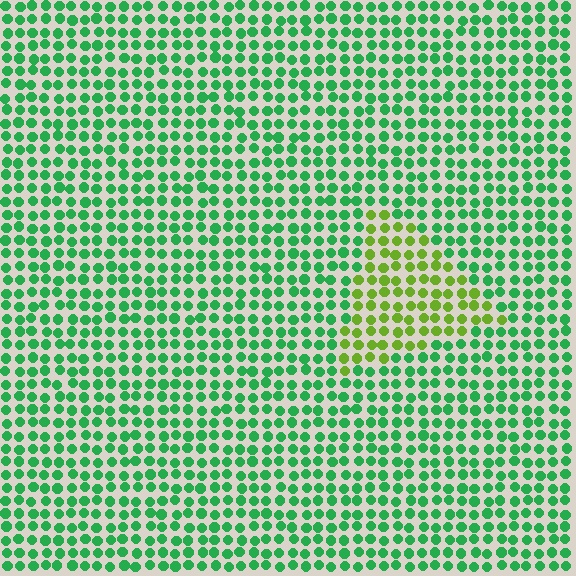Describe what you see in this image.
The image is filled with small green elements in a uniform arrangement. A triangle-shaped region is visible where the elements are tinted to a slightly different hue, forming a subtle color boundary.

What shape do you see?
I see a triangle.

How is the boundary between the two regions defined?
The boundary is defined purely by a slight shift in hue (about 47 degrees). Spacing, size, and orientation are identical on both sides.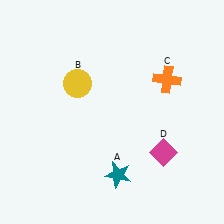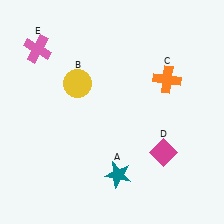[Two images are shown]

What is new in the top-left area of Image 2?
A pink cross (E) was added in the top-left area of Image 2.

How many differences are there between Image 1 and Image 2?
There is 1 difference between the two images.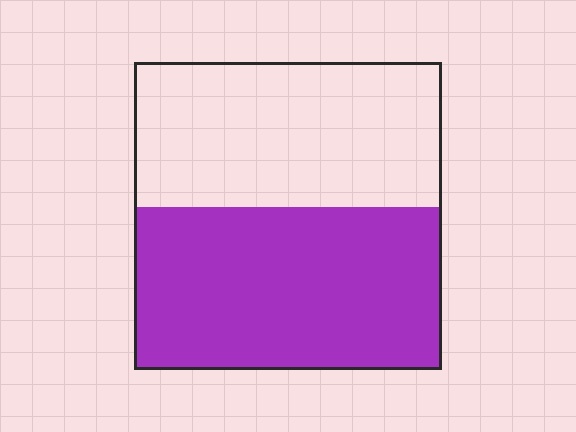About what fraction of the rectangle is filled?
About one half (1/2).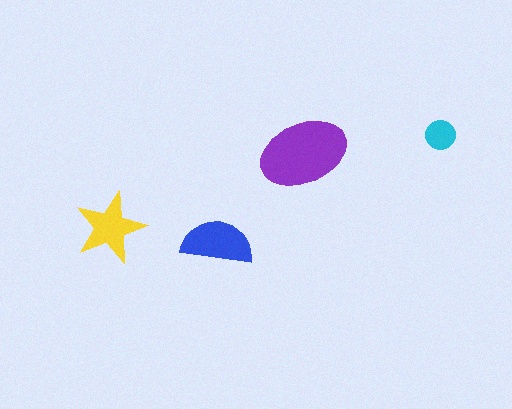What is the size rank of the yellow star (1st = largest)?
3rd.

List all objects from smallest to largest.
The cyan circle, the yellow star, the blue semicircle, the purple ellipse.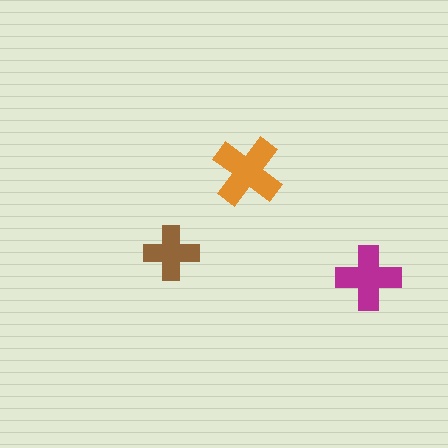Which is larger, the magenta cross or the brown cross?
The magenta one.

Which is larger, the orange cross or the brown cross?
The orange one.